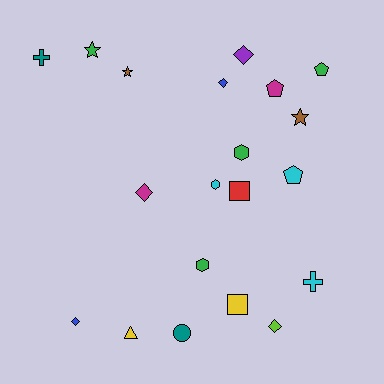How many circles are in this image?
There is 1 circle.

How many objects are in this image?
There are 20 objects.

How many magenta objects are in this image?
There are 2 magenta objects.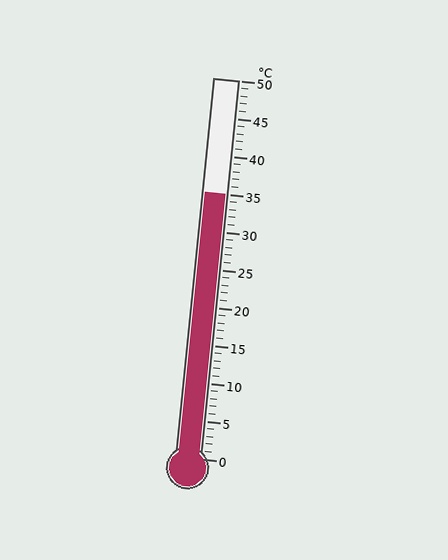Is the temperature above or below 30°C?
The temperature is above 30°C.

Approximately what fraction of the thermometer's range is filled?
The thermometer is filled to approximately 70% of its range.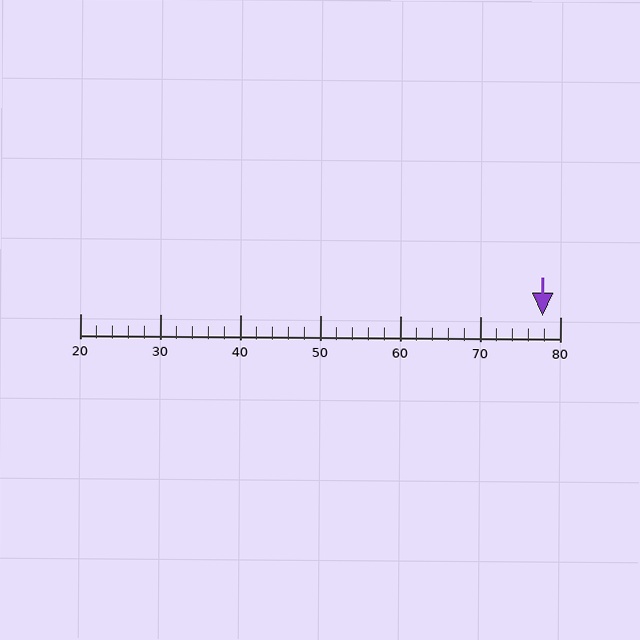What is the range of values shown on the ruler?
The ruler shows values from 20 to 80.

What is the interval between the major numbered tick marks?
The major tick marks are spaced 10 units apart.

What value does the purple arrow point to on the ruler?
The purple arrow points to approximately 78.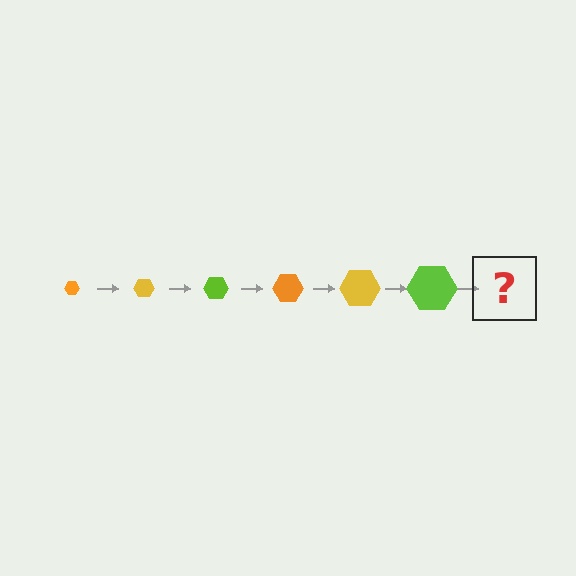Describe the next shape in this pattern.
It should be an orange hexagon, larger than the previous one.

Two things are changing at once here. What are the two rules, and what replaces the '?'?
The two rules are that the hexagon grows larger each step and the color cycles through orange, yellow, and lime. The '?' should be an orange hexagon, larger than the previous one.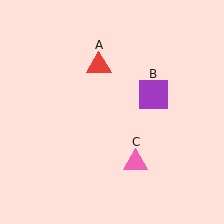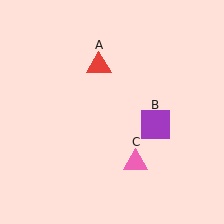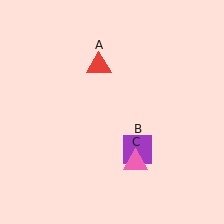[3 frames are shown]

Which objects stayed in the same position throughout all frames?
Red triangle (object A) and pink triangle (object C) remained stationary.